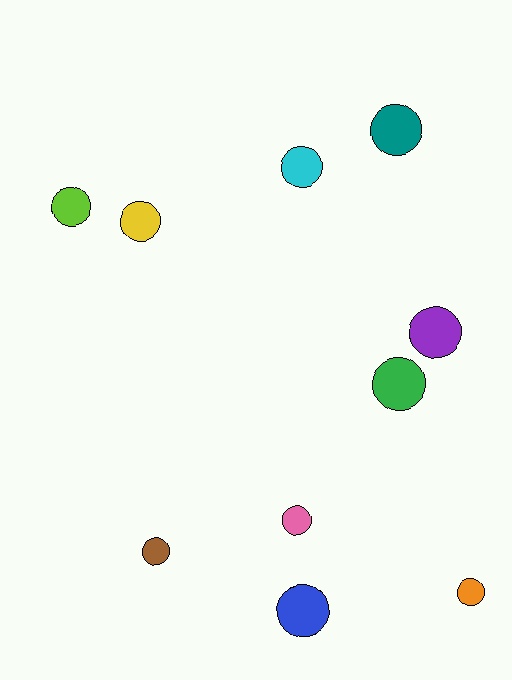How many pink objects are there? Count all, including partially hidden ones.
There is 1 pink object.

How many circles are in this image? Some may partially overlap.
There are 10 circles.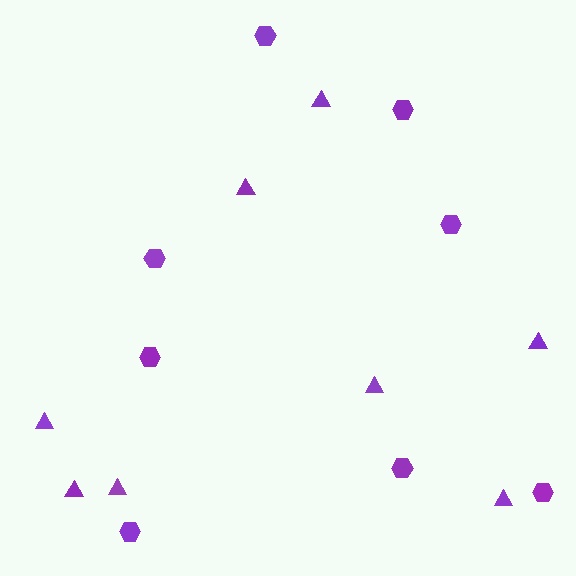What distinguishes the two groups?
There are 2 groups: one group of triangles (8) and one group of hexagons (8).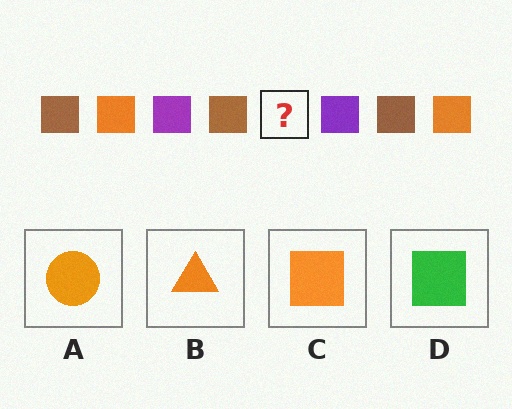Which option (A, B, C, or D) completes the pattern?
C.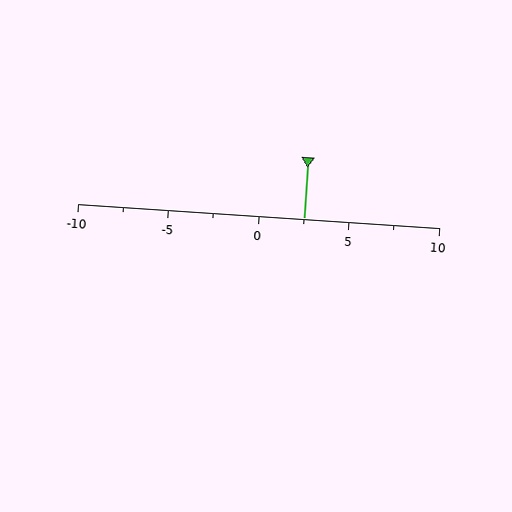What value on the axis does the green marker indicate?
The marker indicates approximately 2.5.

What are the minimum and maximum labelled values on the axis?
The axis runs from -10 to 10.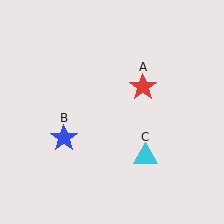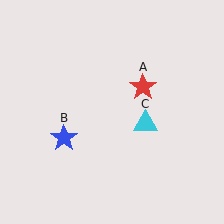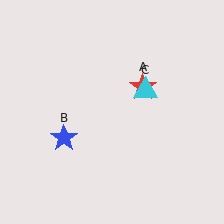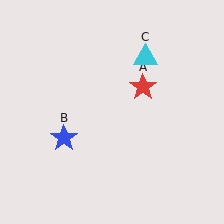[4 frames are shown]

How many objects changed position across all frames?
1 object changed position: cyan triangle (object C).